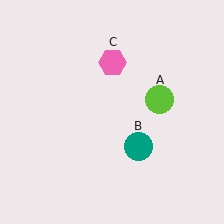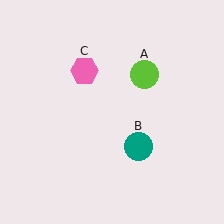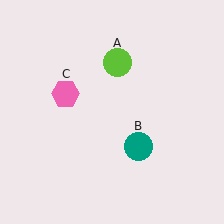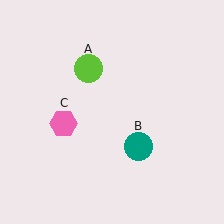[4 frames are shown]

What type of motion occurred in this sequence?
The lime circle (object A), pink hexagon (object C) rotated counterclockwise around the center of the scene.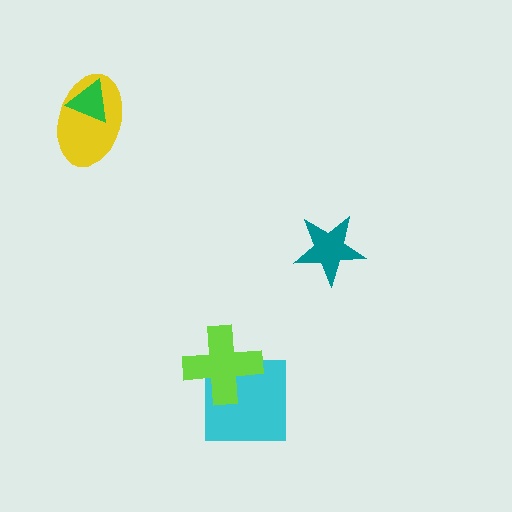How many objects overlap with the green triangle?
1 object overlaps with the green triangle.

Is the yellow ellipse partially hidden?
Yes, it is partially covered by another shape.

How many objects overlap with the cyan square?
1 object overlaps with the cyan square.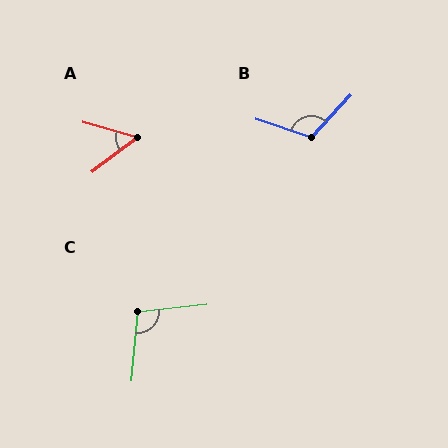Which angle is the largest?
B, at approximately 114 degrees.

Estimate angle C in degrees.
Approximately 102 degrees.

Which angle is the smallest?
A, at approximately 53 degrees.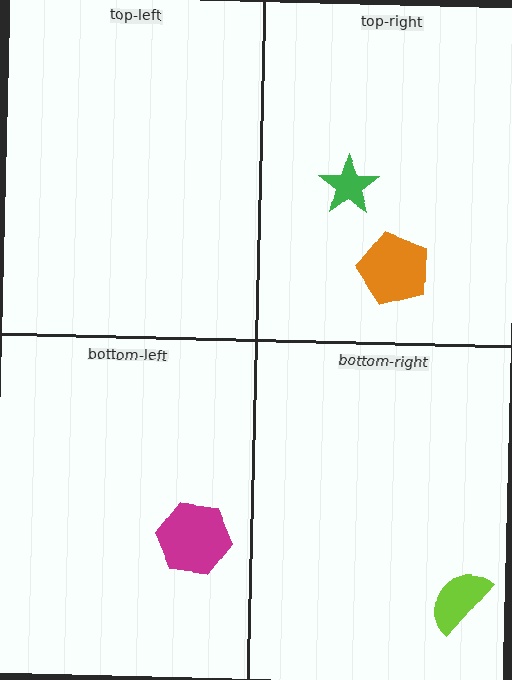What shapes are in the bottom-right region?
The lime semicircle.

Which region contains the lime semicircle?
The bottom-right region.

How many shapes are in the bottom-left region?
1.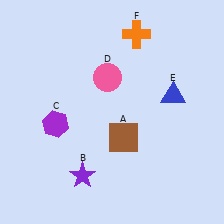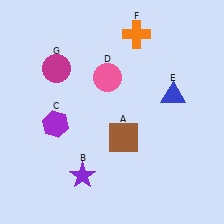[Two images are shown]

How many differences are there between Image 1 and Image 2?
There is 1 difference between the two images.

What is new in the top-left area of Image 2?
A magenta circle (G) was added in the top-left area of Image 2.